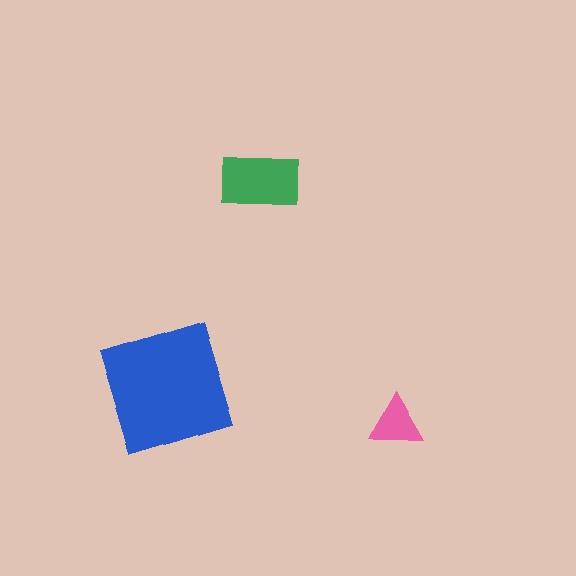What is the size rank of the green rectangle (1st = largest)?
2nd.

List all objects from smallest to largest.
The pink triangle, the green rectangle, the blue square.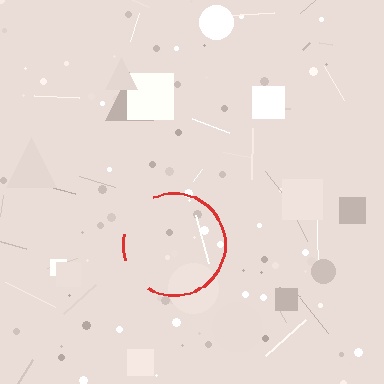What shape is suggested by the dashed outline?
The dashed outline suggests a circle.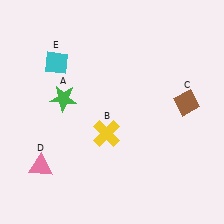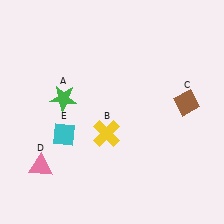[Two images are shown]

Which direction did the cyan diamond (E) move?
The cyan diamond (E) moved down.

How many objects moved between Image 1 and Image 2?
1 object moved between the two images.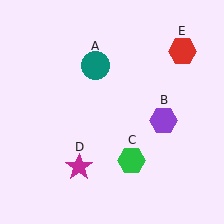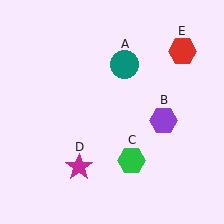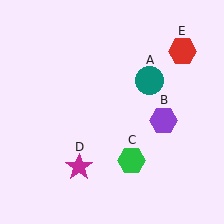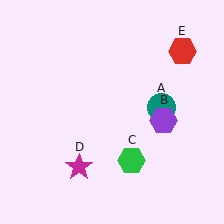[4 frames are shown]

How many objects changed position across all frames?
1 object changed position: teal circle (object A).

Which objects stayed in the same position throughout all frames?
Purple hexagon (object B) and green hexagon (object C) and magenta star (object D) and red hexagon (object E) remained stationary.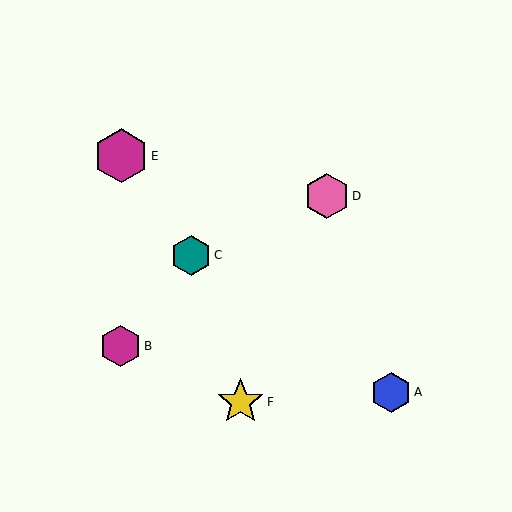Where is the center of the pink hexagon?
The center of the pink hexagon is at (327, 196).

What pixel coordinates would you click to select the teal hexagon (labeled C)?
Click at (191, 255) to select the teal hexagon C.